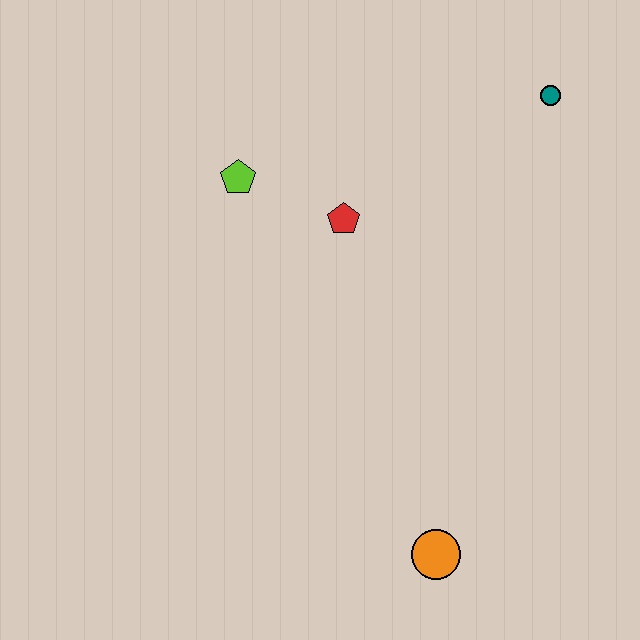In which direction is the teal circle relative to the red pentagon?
The teal circle is to the right of the red pentagon.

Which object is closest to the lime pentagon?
The red pentagon is closest to the lime pentagon.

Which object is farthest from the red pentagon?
The orange circle is farthest from the red pentagon.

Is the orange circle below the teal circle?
Yes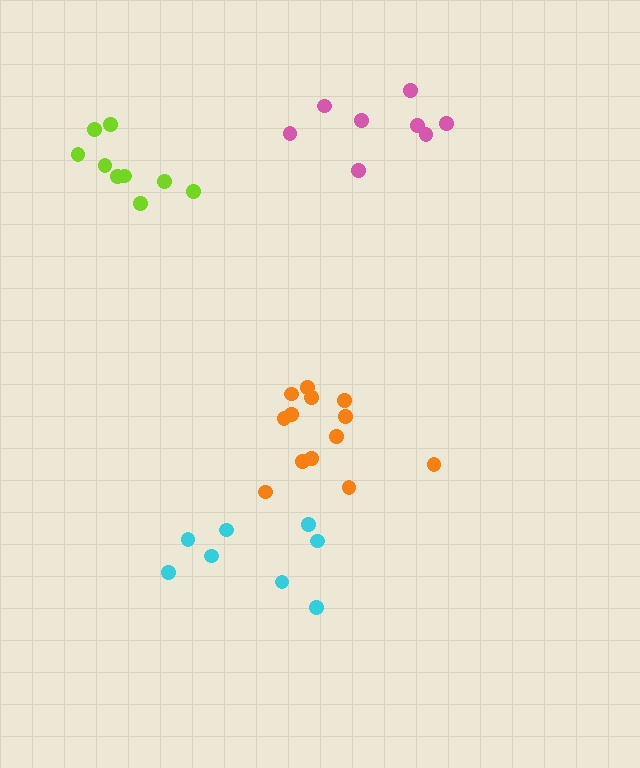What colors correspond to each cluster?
The clusters are colored: pink, lime, cyan, orange.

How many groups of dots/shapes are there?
There are 4 groups.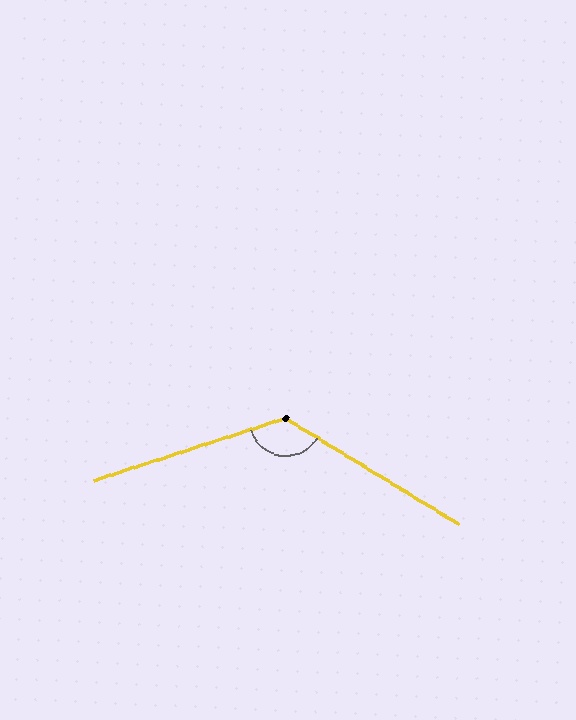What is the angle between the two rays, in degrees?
Approximately 131 degrees.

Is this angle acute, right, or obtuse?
It is obtuse.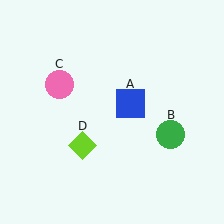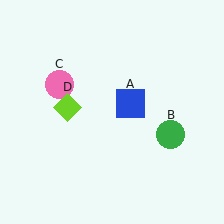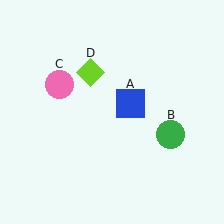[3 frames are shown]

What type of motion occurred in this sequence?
The lime diamond (object D) rotated clockwise around the center of the scene.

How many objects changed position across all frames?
1 object changed position: lime diamond (object D).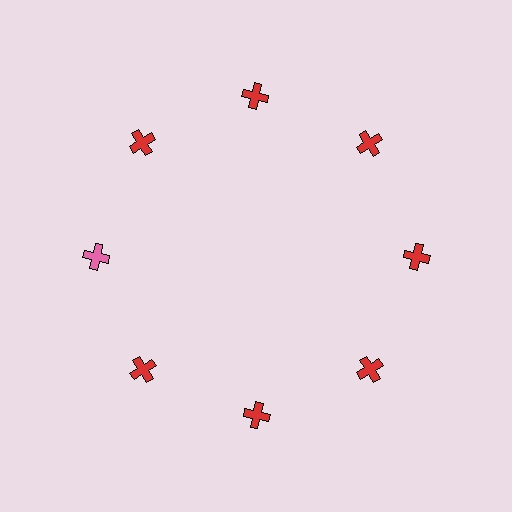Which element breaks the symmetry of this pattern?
The pink cross at roughly the 9 o'clock position breaks the symmetry. All other shapes are red crosses.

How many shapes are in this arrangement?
There are 8 shapes arranged in a ring pattern.